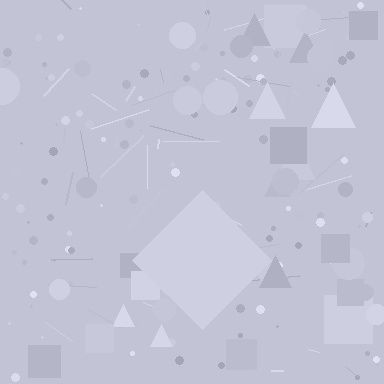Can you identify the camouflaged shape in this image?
The camouflaged shape is a diamond.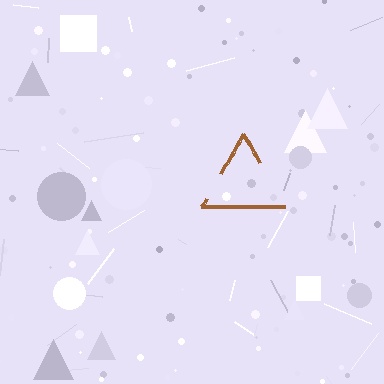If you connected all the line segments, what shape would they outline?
They would outline a triangle.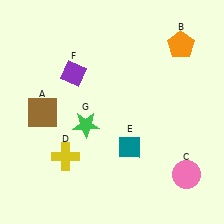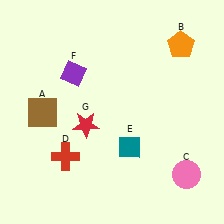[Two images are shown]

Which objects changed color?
D changed from yellow to red. G changed from green to red.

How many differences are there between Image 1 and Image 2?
There are 2 differences between the two images.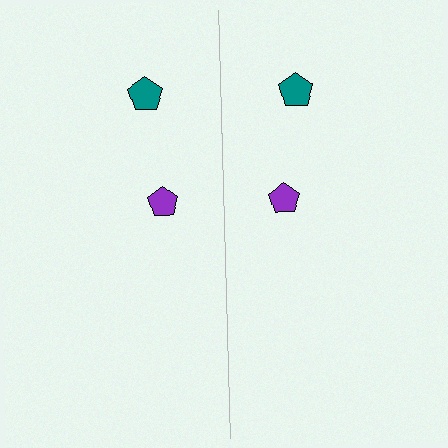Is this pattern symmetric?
Yes, this pattern has bilateral (reflection) symmetry.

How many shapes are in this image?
There are 4 shapes in this image.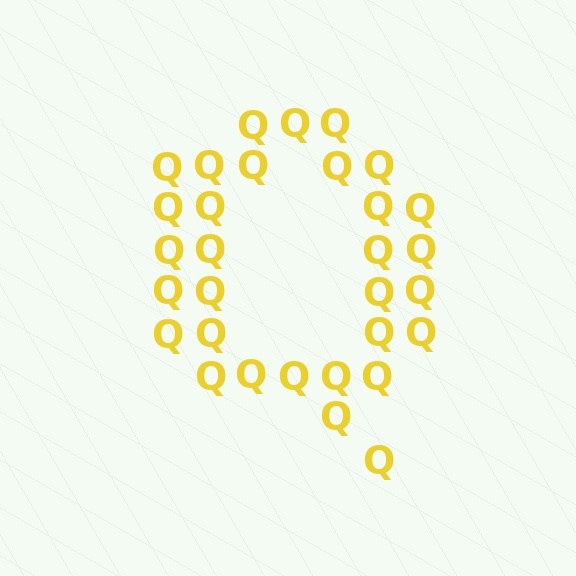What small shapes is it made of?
It is made of small letter Q's.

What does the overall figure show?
The overall figure shows the letter Q.